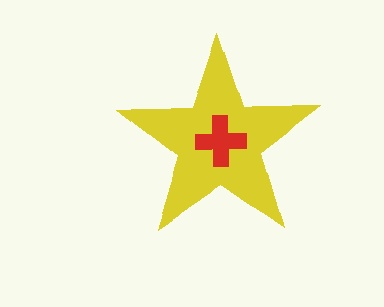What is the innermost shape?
The red cross.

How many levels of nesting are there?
2.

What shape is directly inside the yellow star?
The red cross.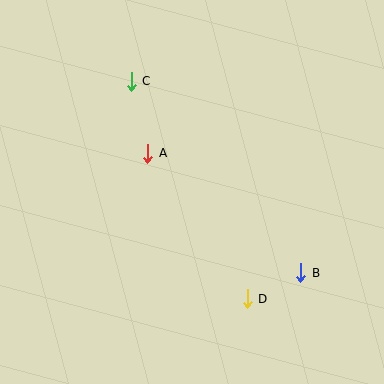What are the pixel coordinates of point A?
Point A is at (148, 153).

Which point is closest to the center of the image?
Point A at (148, 153) is closest to the center.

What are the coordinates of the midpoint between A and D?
The midpoint between A and D is at (198, 226).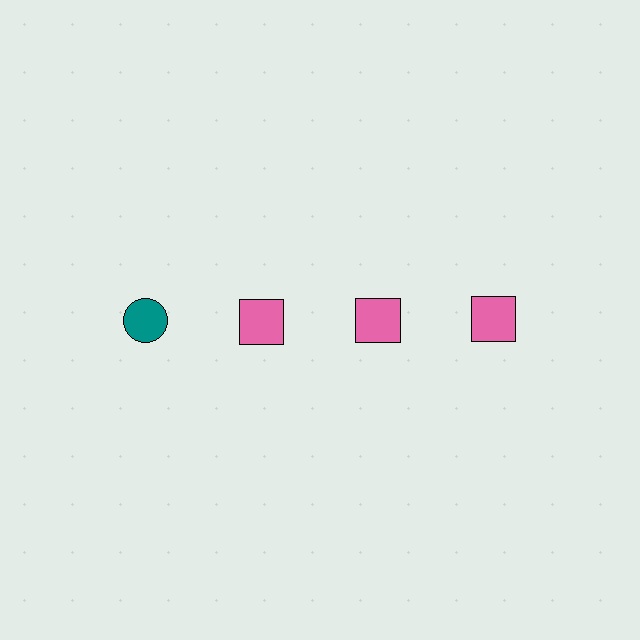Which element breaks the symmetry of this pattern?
The teal circle in the top row, leftmost column breaks the symmetry. All other shapes are pink squares.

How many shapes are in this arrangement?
There are 4 shapes arranged in a grid pattern.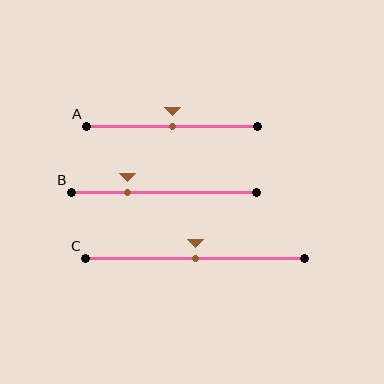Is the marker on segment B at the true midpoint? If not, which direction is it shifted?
No, the marker on segment B is shifted to the left by about 20% of the segment length.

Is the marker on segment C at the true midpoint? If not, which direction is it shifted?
Yes, the marker on segment C is at the true midpoint.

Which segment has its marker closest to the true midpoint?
Segment A has its marker closest to the true midpoint.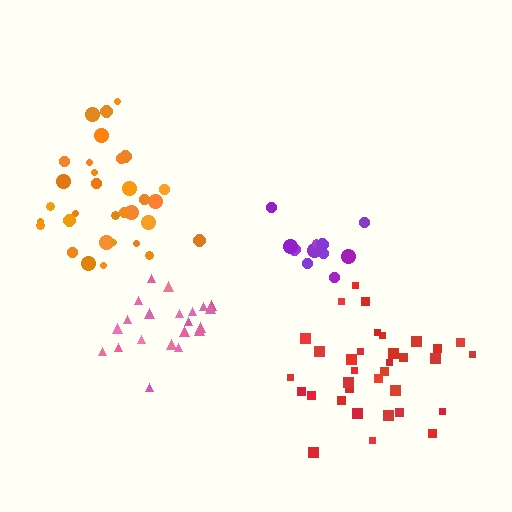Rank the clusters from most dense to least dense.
purple, pink, red, orange.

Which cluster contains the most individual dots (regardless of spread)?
Red (34).